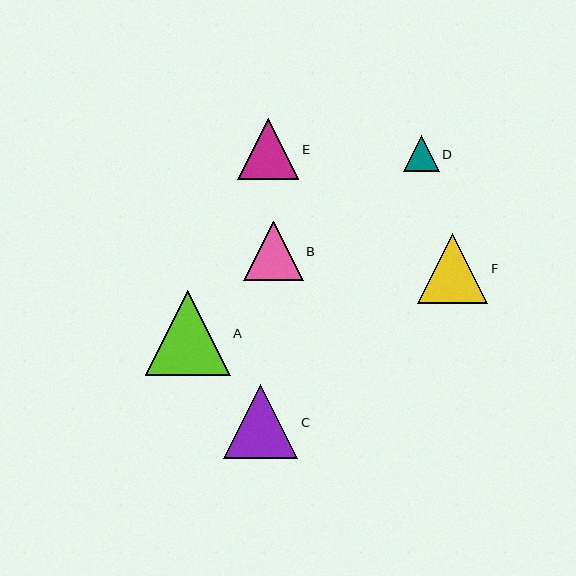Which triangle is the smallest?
Triangle D is the smallest with a size of approximately 36 pixels.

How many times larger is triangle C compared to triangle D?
Triangle C is approximately 2.1 times the size of triangle D.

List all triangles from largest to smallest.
From largest to smallest: A, C, F, E, B, D.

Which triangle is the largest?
Triangle A is the largest with a size of approximately 85 pixels.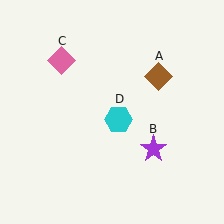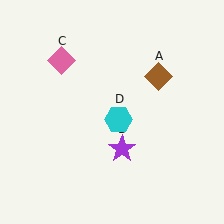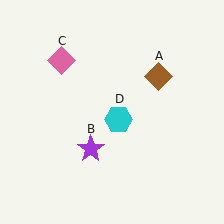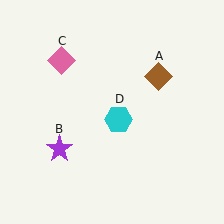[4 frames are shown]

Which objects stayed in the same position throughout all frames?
Brown diamond (object A) and pink diamond (object C) and cyan hexagon (object D) remained stationary.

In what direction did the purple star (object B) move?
The purple star (object B) moved left.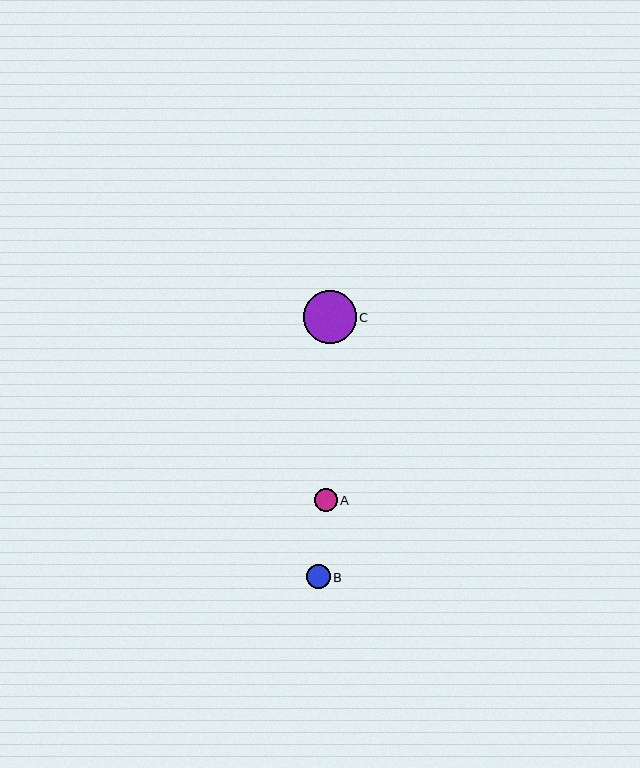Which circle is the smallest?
Circle A is the smallest with a size of approximately 22 pixels.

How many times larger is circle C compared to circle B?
Circle C is approximately 2.2 times the size of circle B.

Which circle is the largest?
Circle C is the largest with a size of approximately 53 pixels.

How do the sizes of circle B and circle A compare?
Circle B and circle A are approximately the same size.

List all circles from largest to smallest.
From largest to smallest: C, B, A.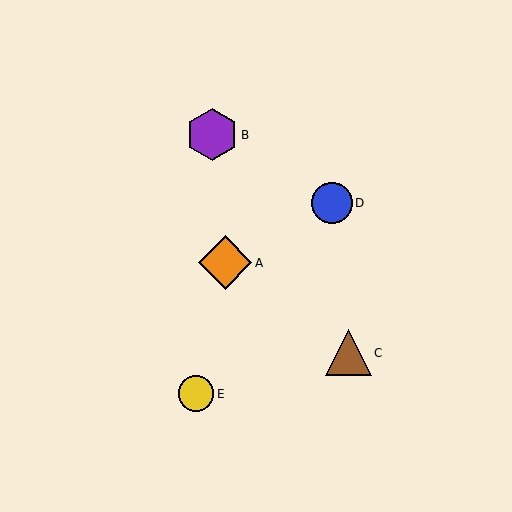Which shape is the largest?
The orange diamond (labeled A) is the largest.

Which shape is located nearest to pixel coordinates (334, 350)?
The brown triangle (labeled C) at (349, 353) is nearest to that location.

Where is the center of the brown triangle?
The center of the brown triangle is at (349, 353).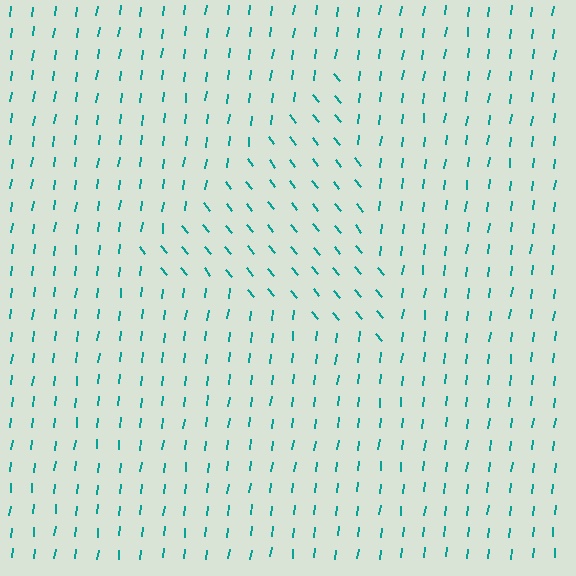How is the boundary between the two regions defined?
The boundary is defined purely by a change in line orientation (approximately 45 degrees difference). All lines are the same color and thickness.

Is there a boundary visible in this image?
Yes, there is a texture boundary formed by a change in line orientation.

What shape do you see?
I see a triangle.